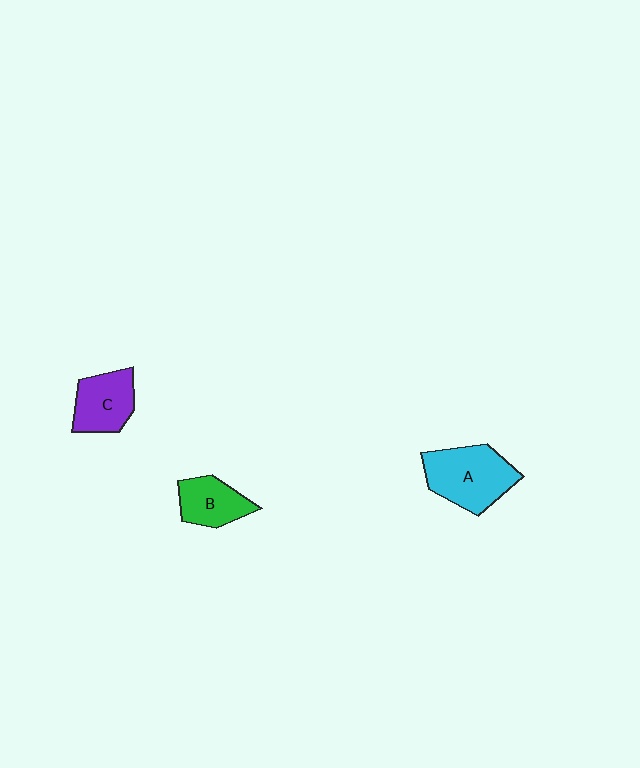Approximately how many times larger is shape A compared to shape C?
Approximately 1.4 times.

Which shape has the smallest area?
Shape B (green).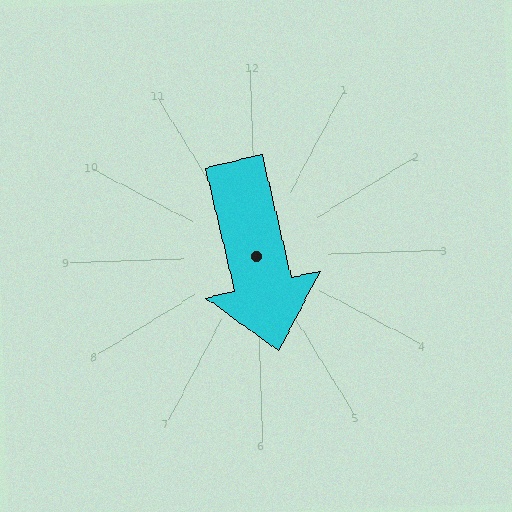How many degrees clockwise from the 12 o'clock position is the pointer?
Approximately 169 degrees.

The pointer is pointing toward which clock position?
Roughly 6 o'clock.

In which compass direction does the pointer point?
South.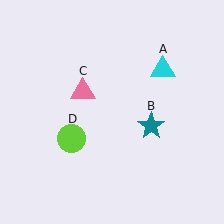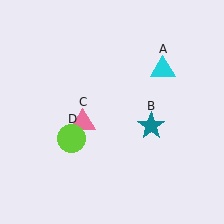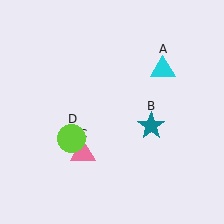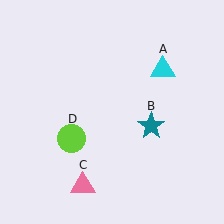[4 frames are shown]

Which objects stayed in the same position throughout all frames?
Cyan triangle (object A) and teal star (object B) and lime circle (object D) remained stationary.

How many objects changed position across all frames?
1 object changed position: pink triangle (object C).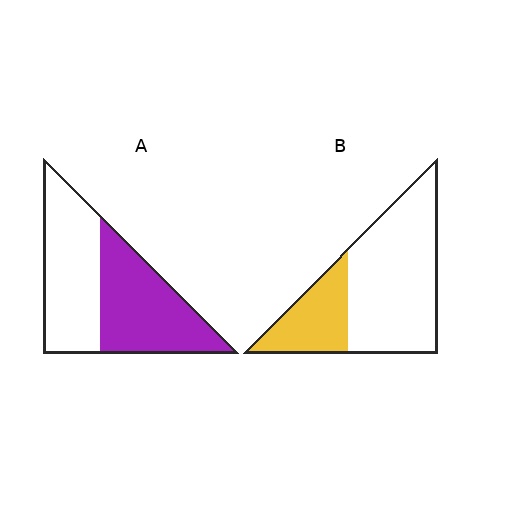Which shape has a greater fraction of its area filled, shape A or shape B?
Shape A.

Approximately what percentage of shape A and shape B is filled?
A is approximately 50% and B is approximately 30%.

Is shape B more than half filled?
No.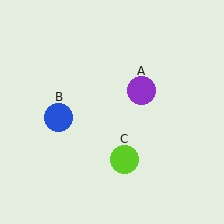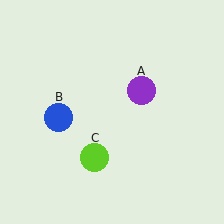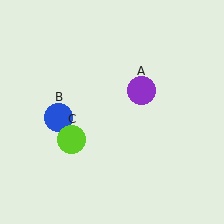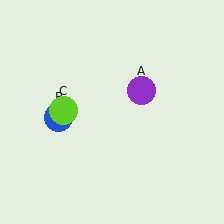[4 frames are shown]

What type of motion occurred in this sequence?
The lime circle (object C) rotated clockwise around the center of the scene.